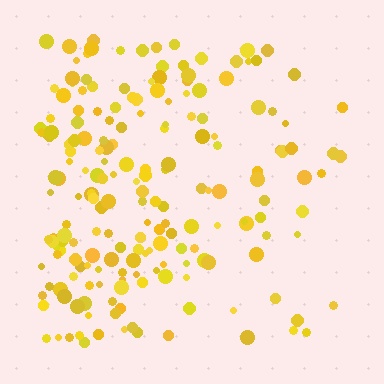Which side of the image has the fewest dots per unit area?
The right.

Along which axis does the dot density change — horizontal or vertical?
Horizontal.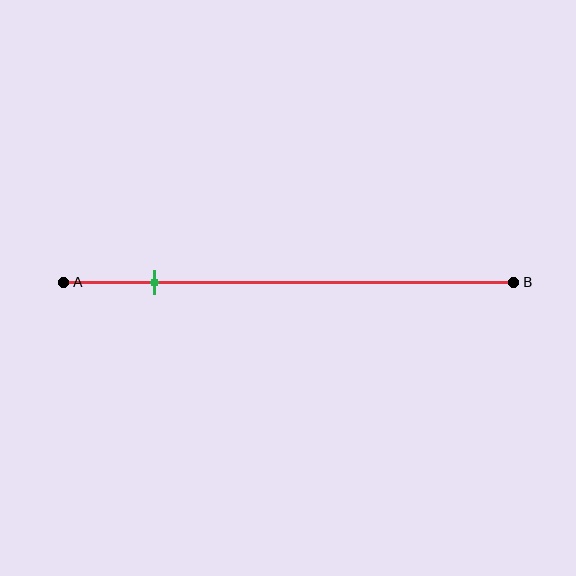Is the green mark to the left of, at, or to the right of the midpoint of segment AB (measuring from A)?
The green mark is to the left of the midpoint of segment AB.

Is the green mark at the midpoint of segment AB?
No, the mark is at about 20% from A, not at the 50% midpoint.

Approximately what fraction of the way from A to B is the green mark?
The green mark is approximately 20% of the way from A to B.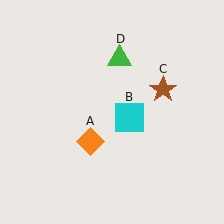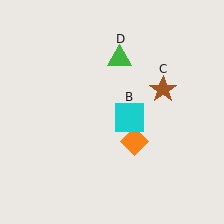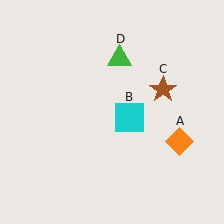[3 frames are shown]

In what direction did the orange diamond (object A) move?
The orange diamond (object A) moved right.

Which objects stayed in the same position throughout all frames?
Cyan square (object B) and brown star (object C) and green triangle (object D) remained stationary.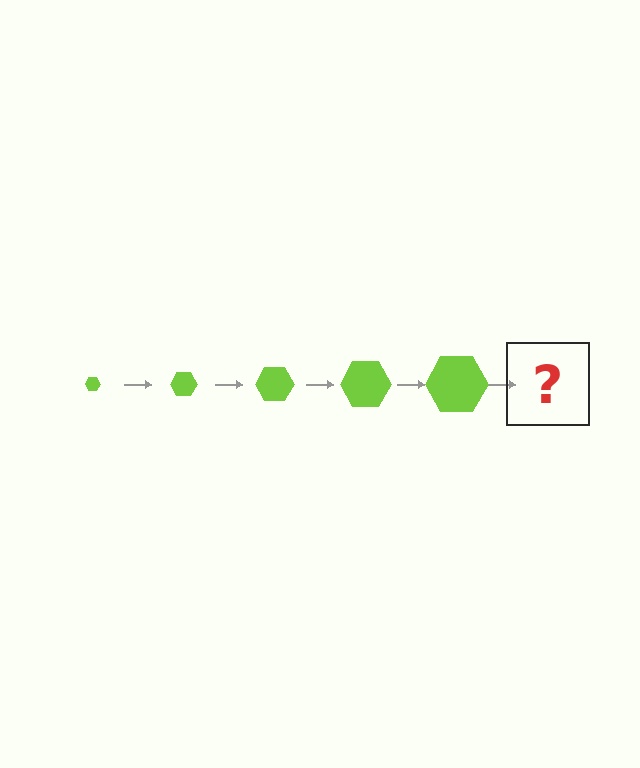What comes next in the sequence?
The next element should be a lime hexagon, larger than the previous one.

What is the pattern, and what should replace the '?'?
The pattern is that the hexagon gets progressively larger each step. The '?' should be a lime hexagon, larger than the previous one.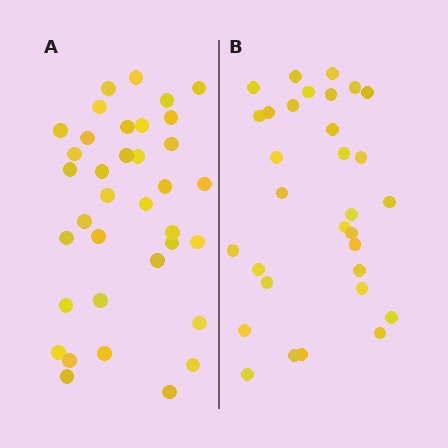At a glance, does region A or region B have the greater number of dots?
Region A (the left region) has more dots.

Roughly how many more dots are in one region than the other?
Region A has about 5 more dots than region B.